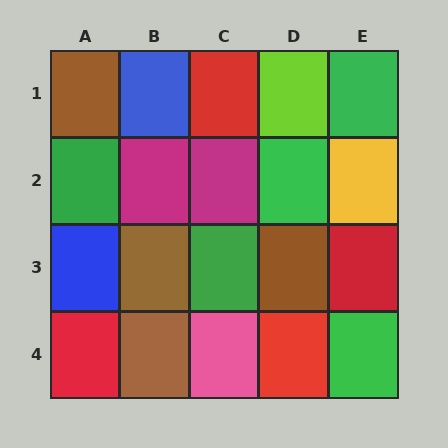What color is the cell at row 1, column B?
Blue.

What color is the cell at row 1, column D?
Lime.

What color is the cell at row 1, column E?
Green.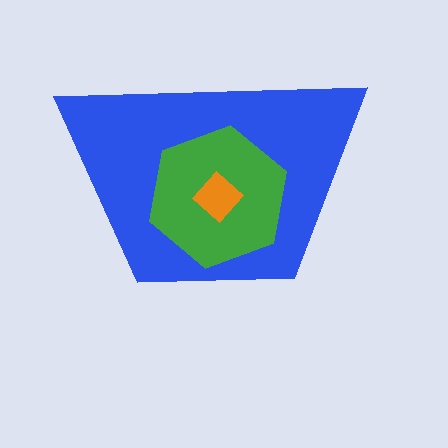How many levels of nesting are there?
3.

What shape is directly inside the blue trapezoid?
The green hexagon.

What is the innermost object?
The orange diamond.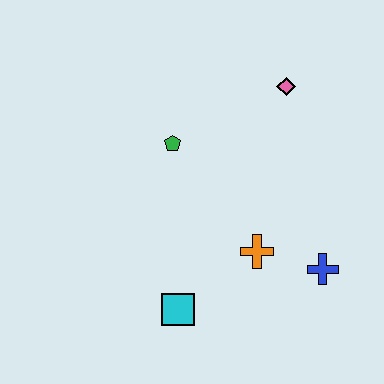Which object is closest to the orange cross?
The blue cross is closest to the orange cross.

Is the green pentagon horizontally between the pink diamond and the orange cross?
No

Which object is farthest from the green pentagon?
The blue cross is farthest from the green pentagon.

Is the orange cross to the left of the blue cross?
Yes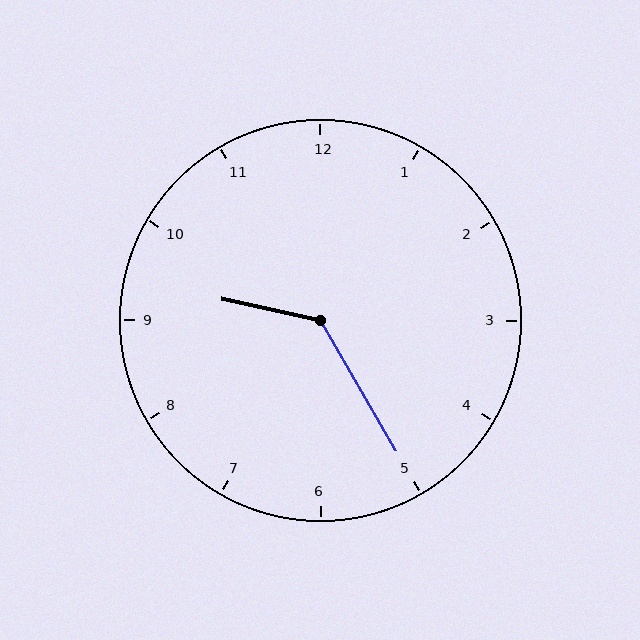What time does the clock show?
9:25.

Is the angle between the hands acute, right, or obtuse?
It is obtuse.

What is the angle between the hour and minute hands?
Approximately 132 degrees.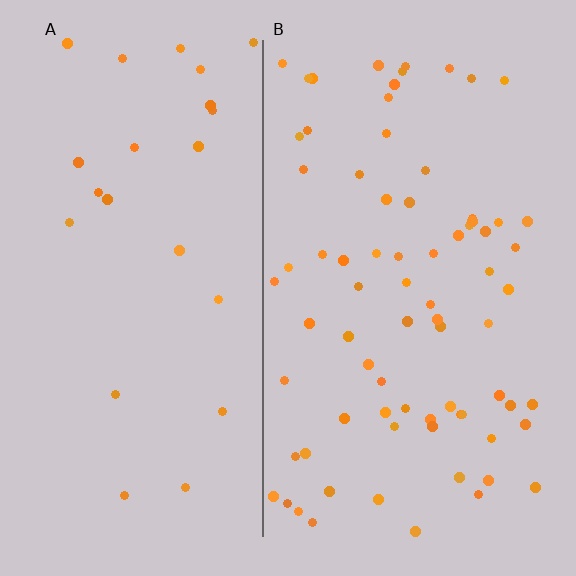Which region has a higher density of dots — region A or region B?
B (the right).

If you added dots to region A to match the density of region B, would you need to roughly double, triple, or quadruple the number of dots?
Approximately triple.